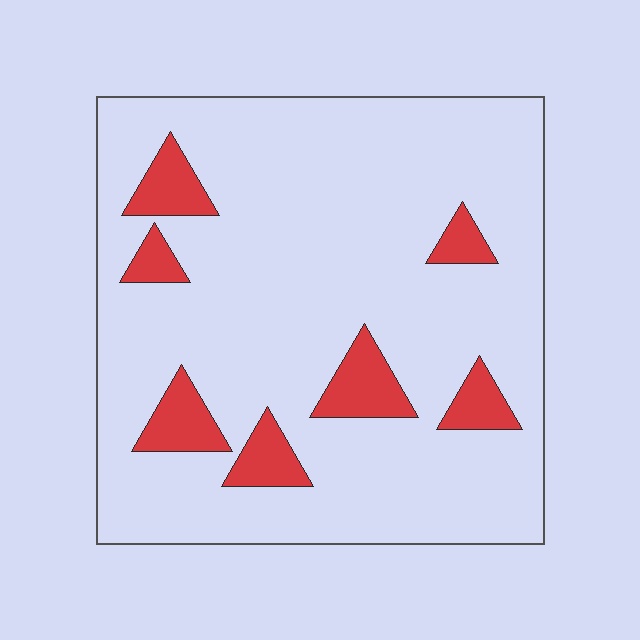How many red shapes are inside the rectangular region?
7.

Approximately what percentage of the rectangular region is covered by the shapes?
Approximately 15%.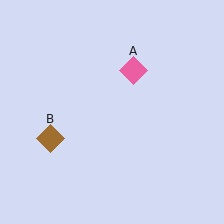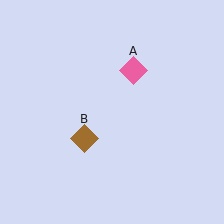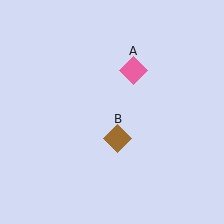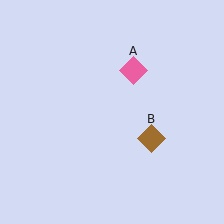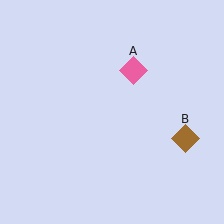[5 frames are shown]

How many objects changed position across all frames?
1 object changed position: brown diamond (object B).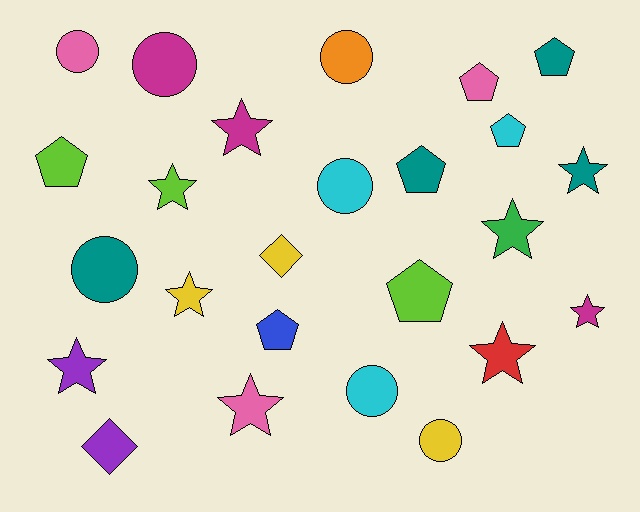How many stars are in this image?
There are 9 stars.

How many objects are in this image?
There are 25 objects.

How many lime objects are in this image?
There are 3 lime objects.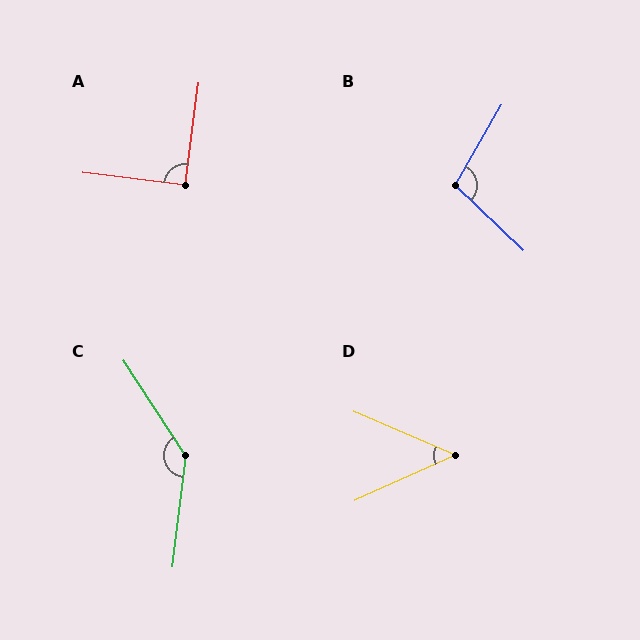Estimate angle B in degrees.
Approximately 104 degrees.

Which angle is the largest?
C, at approximately 140 degrees.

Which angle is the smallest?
D, at approximately 48 degrees.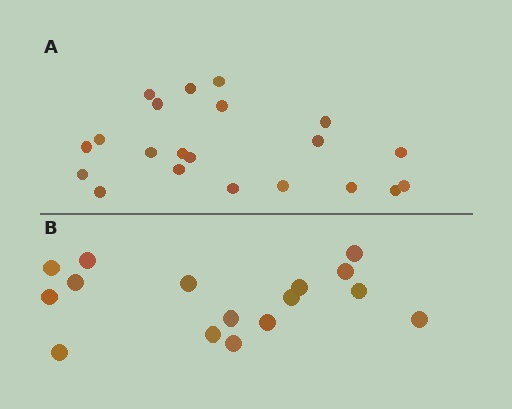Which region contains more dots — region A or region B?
Region A (the top region) has more dots.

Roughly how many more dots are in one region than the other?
Region A has about 5 more dots than region B.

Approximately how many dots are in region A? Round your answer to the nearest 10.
About 20 dots. (The exact count is 21, which rounds to 20.)